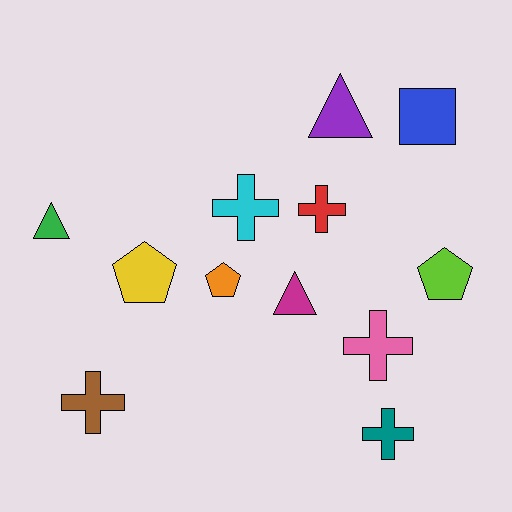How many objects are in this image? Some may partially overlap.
There are 12 objects.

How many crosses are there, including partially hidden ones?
There are 5 crosses.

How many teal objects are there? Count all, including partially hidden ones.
There is 1 teal object.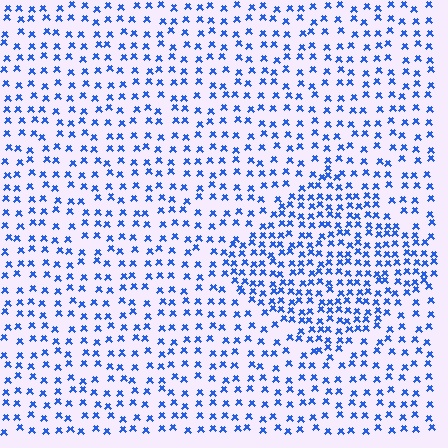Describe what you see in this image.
The image contains small blue elements arranged at two different densities. A diamond-shaped region is visible where the elements are more densely packed than the surrounding area.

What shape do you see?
I see a diamond.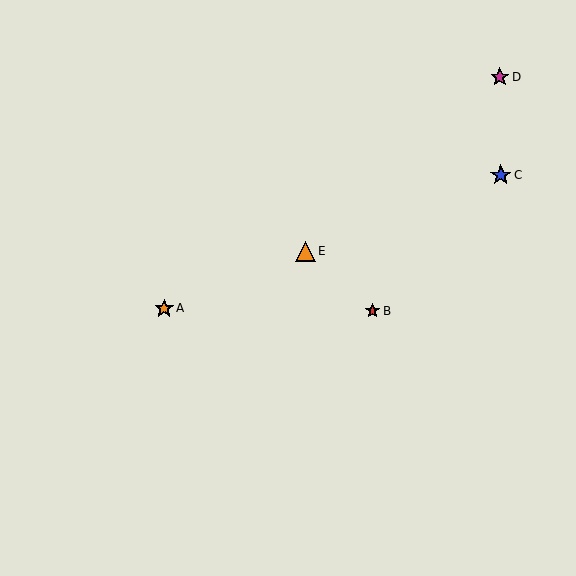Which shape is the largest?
The blue star (labeled C) is the largest.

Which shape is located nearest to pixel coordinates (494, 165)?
The blue star (labeled C) at (501, 175) is nearest to that location.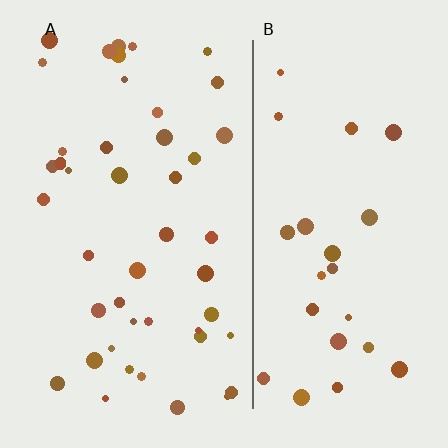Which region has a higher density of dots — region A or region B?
A (the left).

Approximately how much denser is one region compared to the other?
Approximately 1.8× — region A over region B.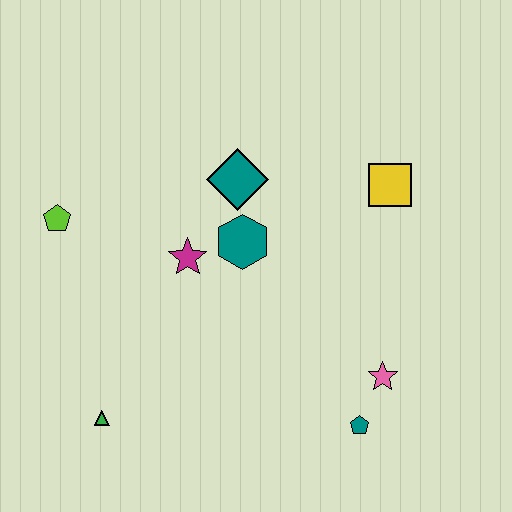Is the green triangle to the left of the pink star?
Yes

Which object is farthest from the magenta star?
The teal pentagon is farthest from the magenta star.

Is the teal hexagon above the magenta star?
Yes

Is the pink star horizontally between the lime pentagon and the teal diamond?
No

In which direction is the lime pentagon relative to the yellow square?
The lime pentagon is to the left of the yellow square.